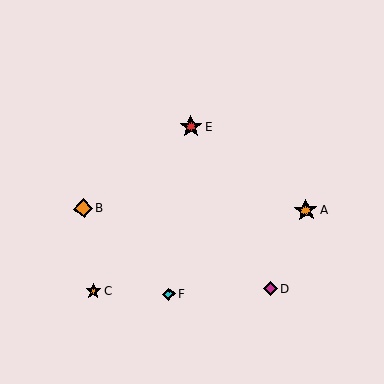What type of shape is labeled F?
Shape F is a cyan diamond.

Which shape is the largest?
The orange star (labeled A) is the largest.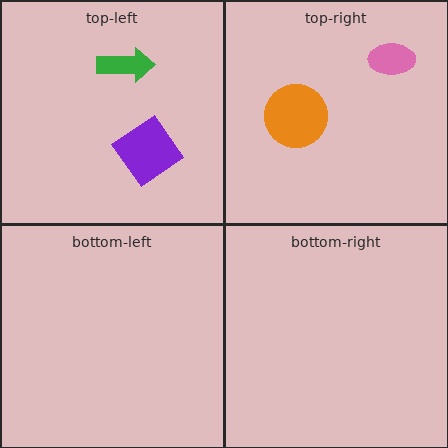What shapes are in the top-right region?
The orange circle, the pink ellipse.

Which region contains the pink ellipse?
The top-right region.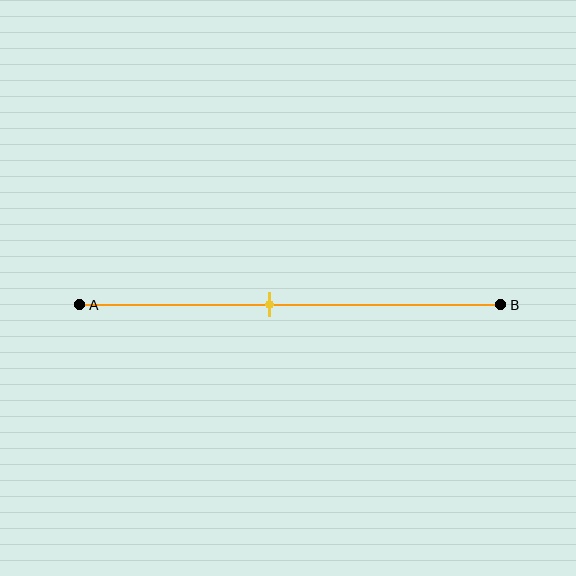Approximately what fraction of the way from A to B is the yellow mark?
The yellow mark is approximately 45% of the way from A to B.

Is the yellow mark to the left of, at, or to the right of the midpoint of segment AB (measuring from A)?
The yellow mark is to the left of the midpoint of segment AB.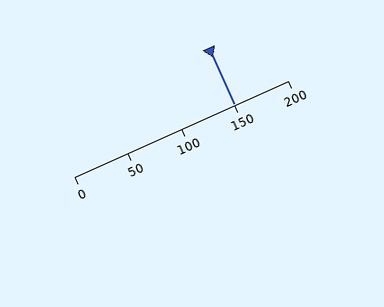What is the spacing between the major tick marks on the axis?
The major ticks are spaced 50 apart.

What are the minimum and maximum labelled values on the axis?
The axis runs from 0 to 200.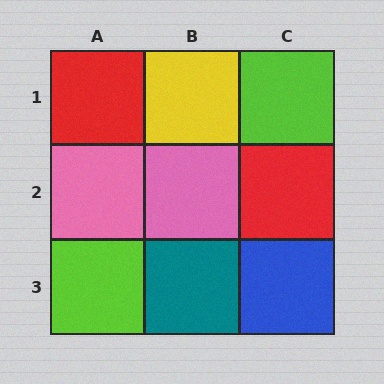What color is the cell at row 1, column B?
Yellow.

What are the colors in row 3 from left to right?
Lime, teal, blue.